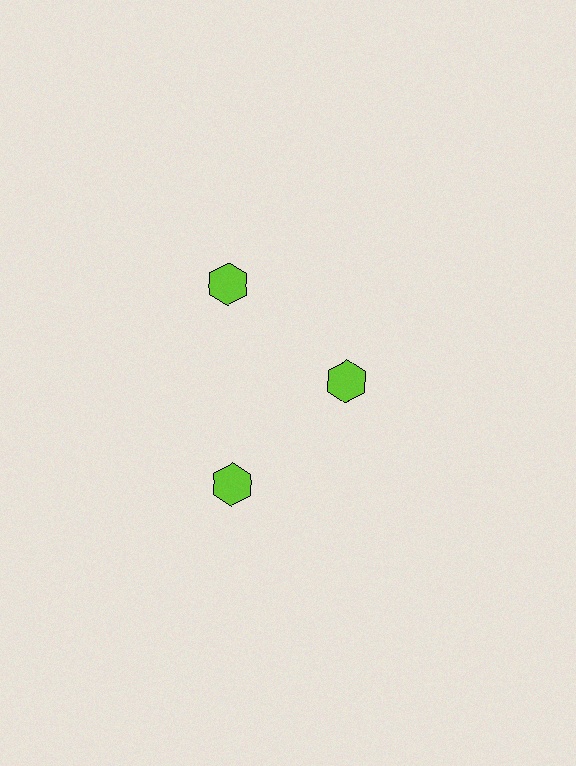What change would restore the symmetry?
The symmetry would be restored by moving it outward, back onto the ring so that all 3 hexagons sit at equal angles and equal distance from the center.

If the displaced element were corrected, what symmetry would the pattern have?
It would have 3-fold rotational symmetry — the pattern would map onto itself every 120 degrees.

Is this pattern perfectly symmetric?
No. The 3 lime hexagons are arranged in a ring, but one element near the 3 o'clock position is pulled inward toward the center, breaking the 3-fold rotational symmetry.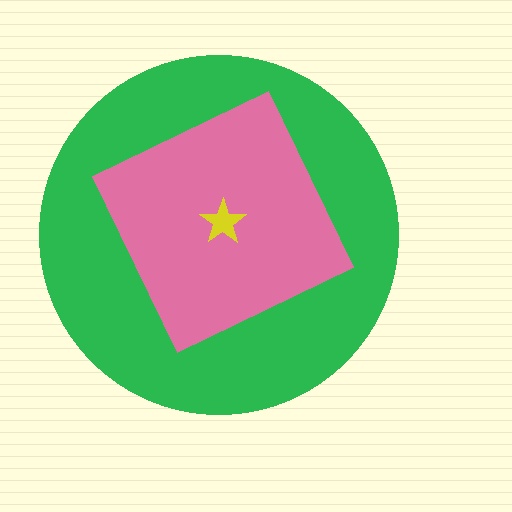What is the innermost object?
The yellow star.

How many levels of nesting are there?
3.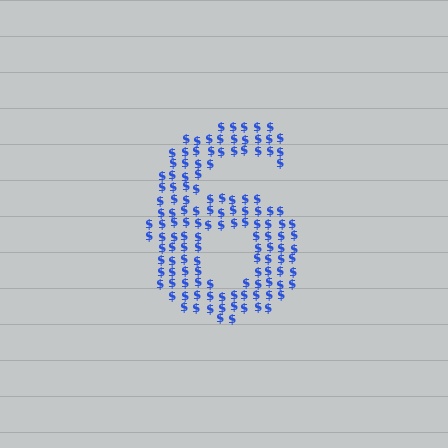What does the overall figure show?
The overall figure shows the digit 6.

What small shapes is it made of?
It is made of small dollar signs.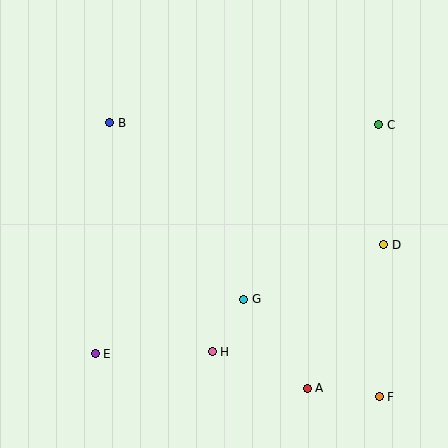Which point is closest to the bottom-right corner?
Point F is closest to the bottom-right corner.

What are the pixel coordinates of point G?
Point G is at (244, 299).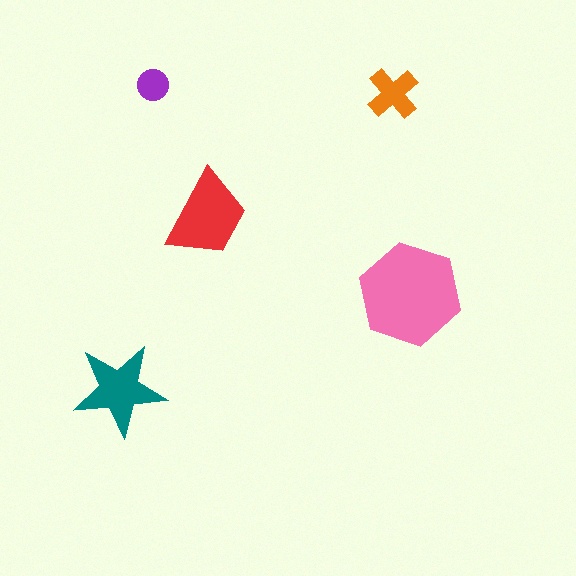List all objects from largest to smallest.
The pink hexagon, the red trapezoid, the teal star, the orange cross, the purple circle.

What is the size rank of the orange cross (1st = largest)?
4th.